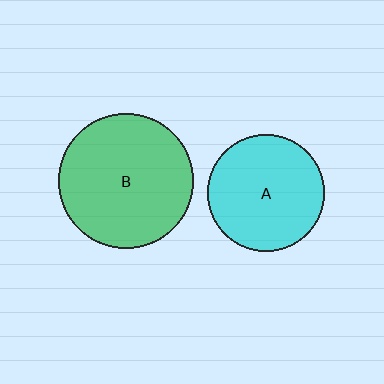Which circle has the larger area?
Circle B (green).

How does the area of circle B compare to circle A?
Approximately 1.3 times.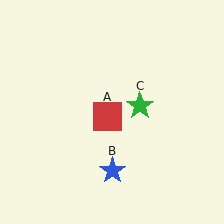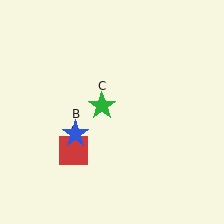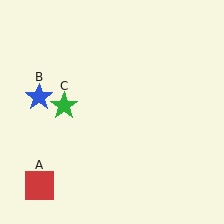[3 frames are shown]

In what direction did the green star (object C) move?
The green star (object C) moved left.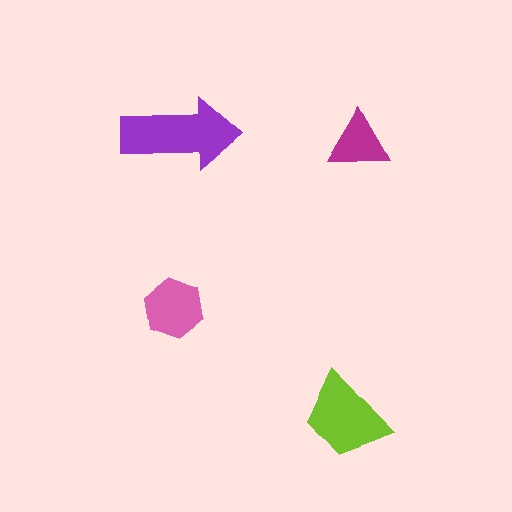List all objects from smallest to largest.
The magenta triangle, the pink hexagon, the lime trapezoid, the purple arrow.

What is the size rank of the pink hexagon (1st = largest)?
3rd.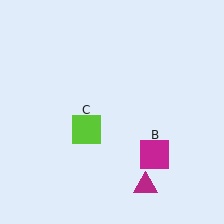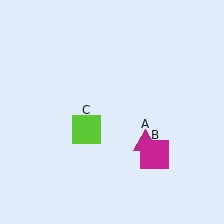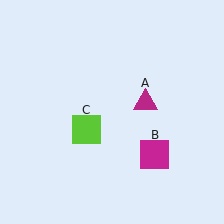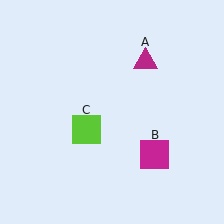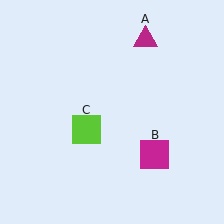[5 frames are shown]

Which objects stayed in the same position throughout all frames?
Magenta square (object B) and lime square (object C) remained stationary.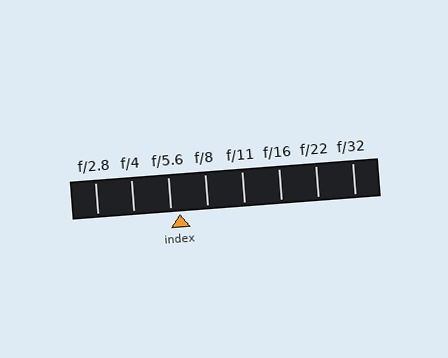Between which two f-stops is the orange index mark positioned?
The index mark is between f/5.6 and f/8.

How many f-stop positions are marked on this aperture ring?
There are 8 f-stop positions marked.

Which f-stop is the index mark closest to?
The index mark is closest to f/5.6.